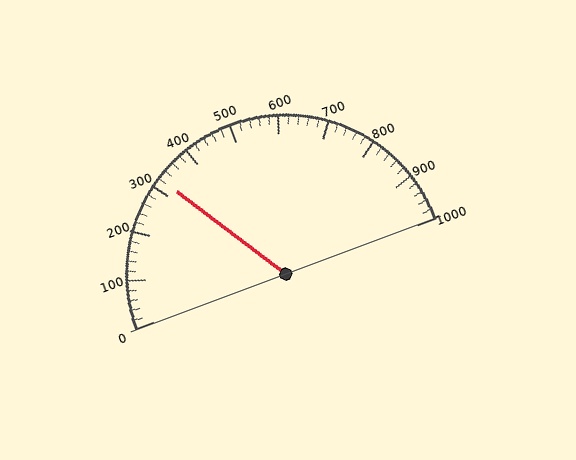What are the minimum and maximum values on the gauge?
The gauge ranges from 0 to 1000.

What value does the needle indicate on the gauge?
The needle indicates approximately 320.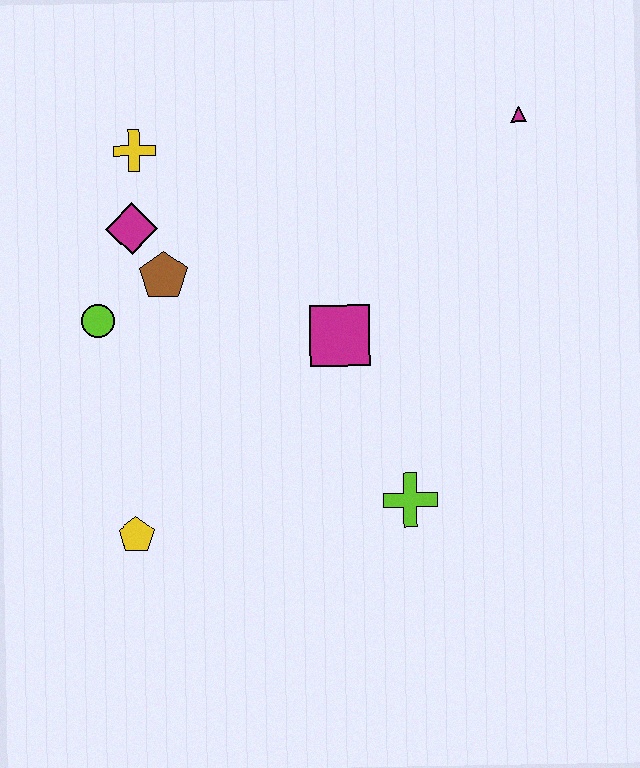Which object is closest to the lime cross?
The magenta square is closest to the lime cross.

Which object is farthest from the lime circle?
The magenta triangle is farthest from the lime circle.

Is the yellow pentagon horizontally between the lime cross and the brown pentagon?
No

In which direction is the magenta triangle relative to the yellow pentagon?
The magenta triangle is above the yellow pentagon.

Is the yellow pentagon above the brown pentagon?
No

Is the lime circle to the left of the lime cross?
Yes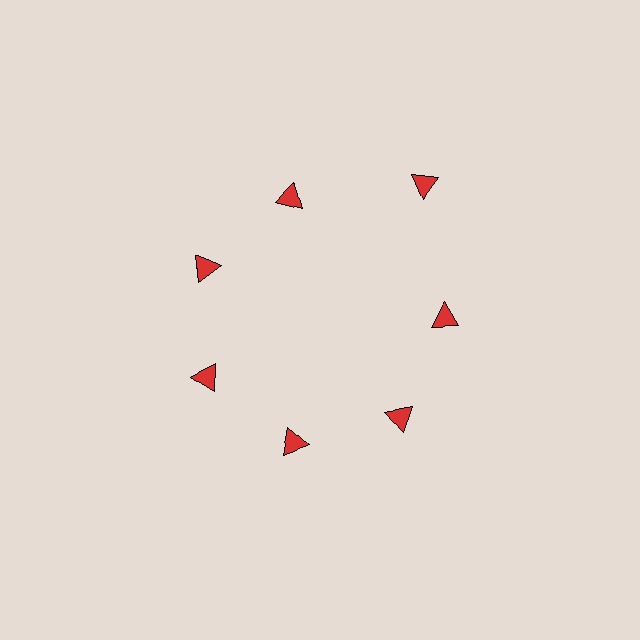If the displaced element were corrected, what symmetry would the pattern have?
It would have 7-fold rotational symmetry — the pattern would map onto itself every 51 degrees.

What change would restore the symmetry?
The symmetry would be restored by moving it inward, back onto the ring so that all 7 triangles sit at equal angles and equal distance from the center.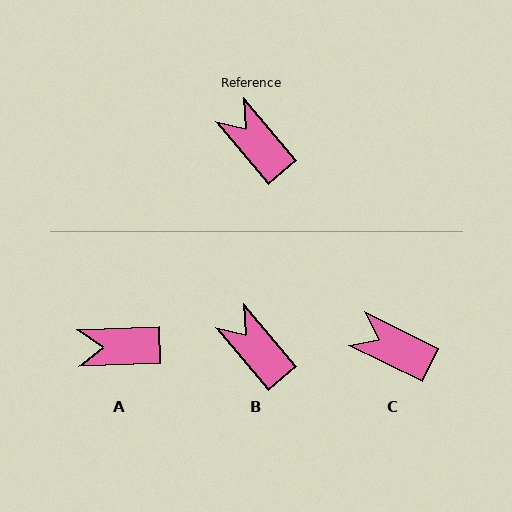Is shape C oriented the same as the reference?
No, it is off by about 23 degrees.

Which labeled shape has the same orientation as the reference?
B.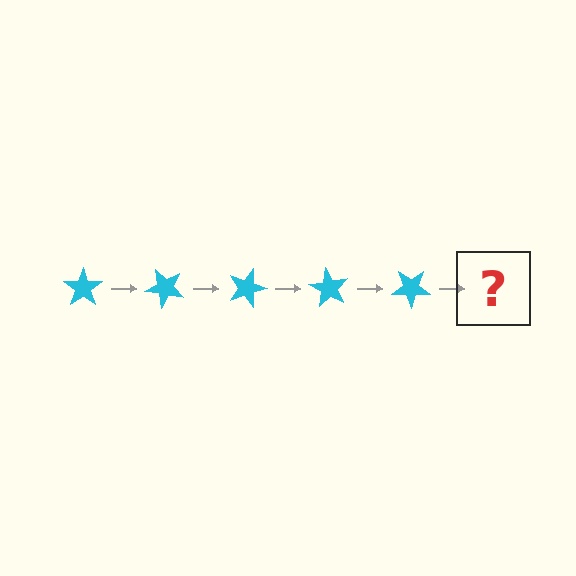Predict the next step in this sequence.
The next step is a cyan star rotated 225 degrees.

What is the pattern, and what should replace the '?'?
The pattern is that the star rotates 45 degrees each step. The '?' should be a cyan star rotated 225 degrees.